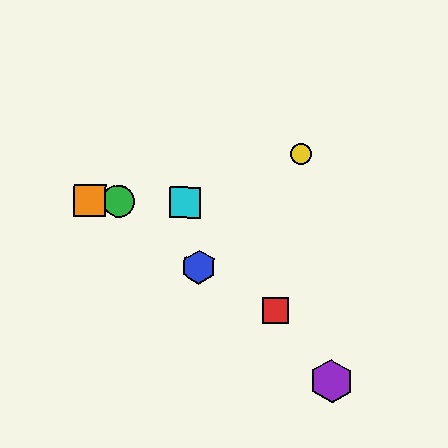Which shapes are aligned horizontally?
The green circle, the orange square, the cyan square are aligned horizontally.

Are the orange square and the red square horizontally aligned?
No, the orange square is at y≈201 and the red square is at y≈310.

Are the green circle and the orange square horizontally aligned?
Yes, both are at y≈201.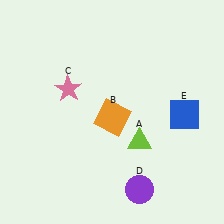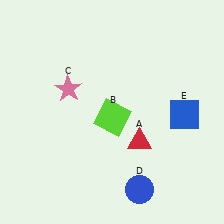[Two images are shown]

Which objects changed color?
A changed from lime to red. B changed from orange to lime. D changed from purple to blue.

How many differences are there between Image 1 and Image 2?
There are 3 differences between the two images.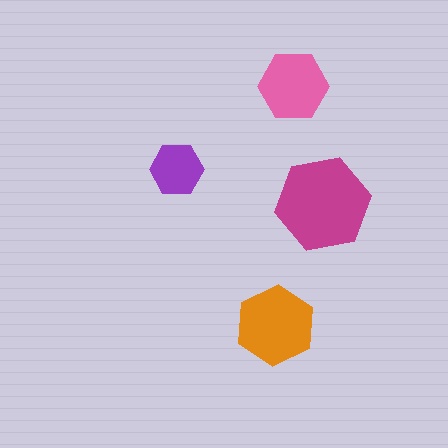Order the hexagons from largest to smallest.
the magenta one, the orange one, the pink one, the purple one.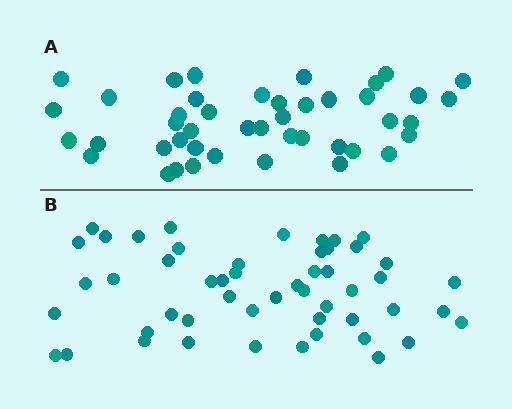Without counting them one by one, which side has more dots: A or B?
Region B (the bottom region) has more dots.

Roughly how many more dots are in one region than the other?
Region B has roughly 8 or so more dots than region A.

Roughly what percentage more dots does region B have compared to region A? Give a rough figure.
About 15% more.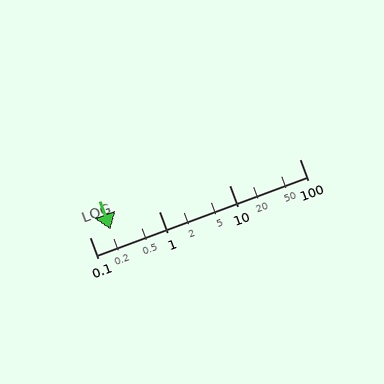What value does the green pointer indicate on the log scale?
The pointer indicates approximately 0.2.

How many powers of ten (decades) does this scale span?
The scale spans 3 decades, from 0.1 to 100.